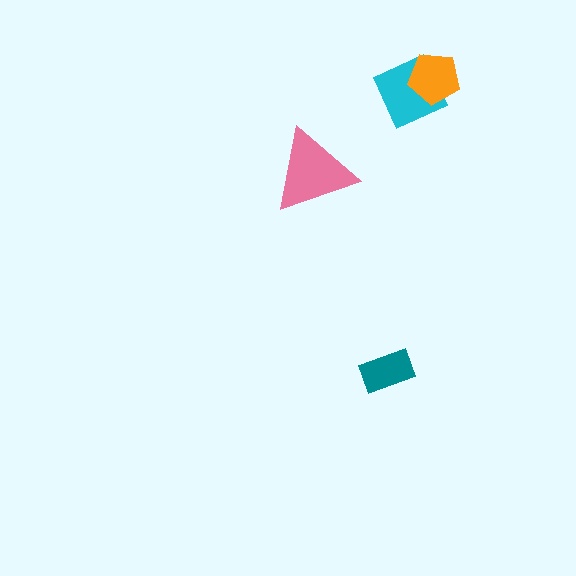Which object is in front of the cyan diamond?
The orange pentagon is in front of the cyan diamond.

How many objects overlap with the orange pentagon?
1 object overlaps with the orange pentagon.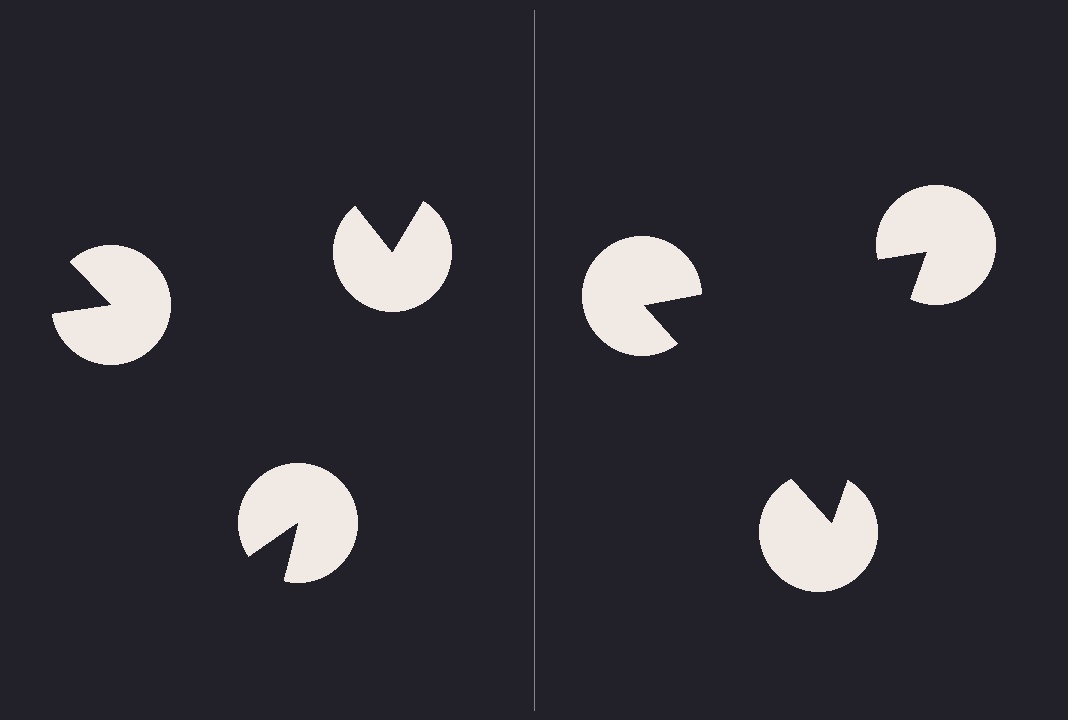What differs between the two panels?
The pac-man discs are positioned identically on both sides; only the wedge orientations differ. On the right they align to a triangle; on the left they are misaligned.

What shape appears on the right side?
An illusory triangle.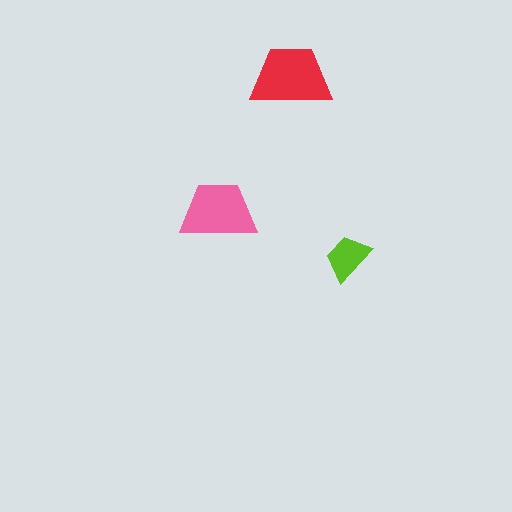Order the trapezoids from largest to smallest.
the red one, the pink one, the lime one.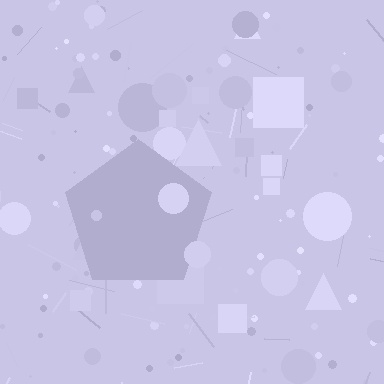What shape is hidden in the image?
A pentagon is hidden in the image.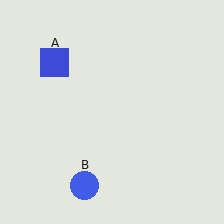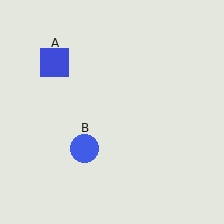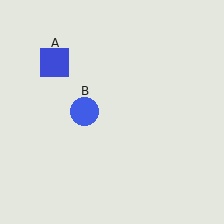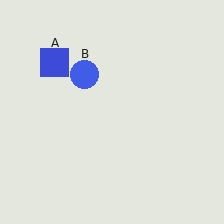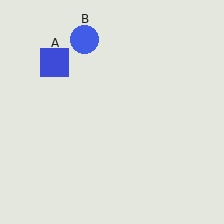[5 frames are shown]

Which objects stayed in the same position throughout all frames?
Blue square (object A) remained stationary.